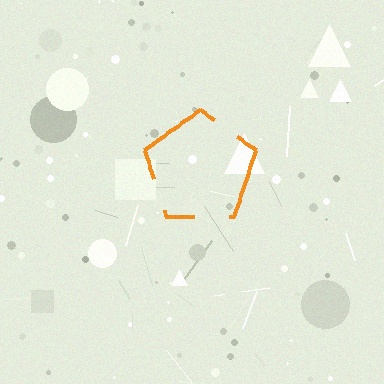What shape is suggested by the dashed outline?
The dashed outline suggests a pentagon.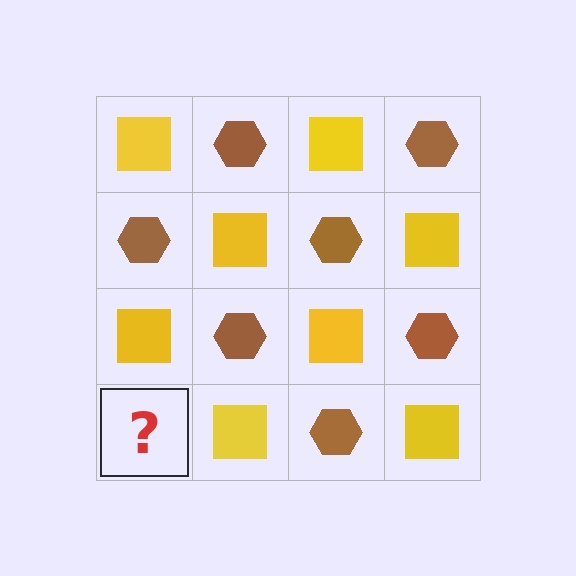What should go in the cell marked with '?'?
The missing cell should contain a brown hexagon.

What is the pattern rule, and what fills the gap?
The rule is that it alternates yellow square and brown hexagon in a checkerboard pattern. The gap should be filled with a brown hexagon.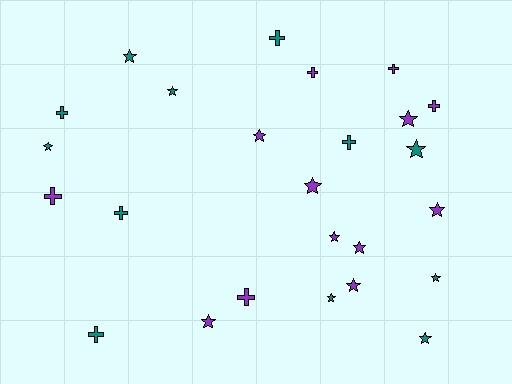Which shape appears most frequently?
Star, with 15 objects.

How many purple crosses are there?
There are 5 purple crosses.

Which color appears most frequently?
Purple, with 13 objects.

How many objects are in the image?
There are 25 objects.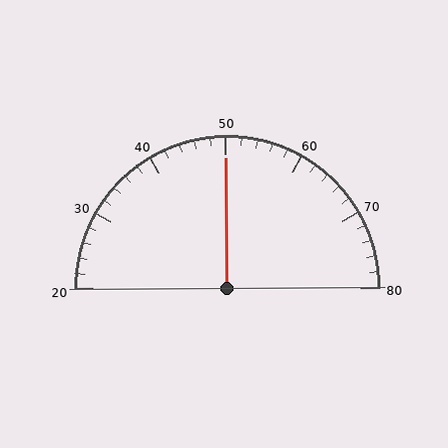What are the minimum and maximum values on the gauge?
The gauge ranges from 20 to 80.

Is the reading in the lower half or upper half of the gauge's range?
The reading is in the upper half of the range (20 to 80).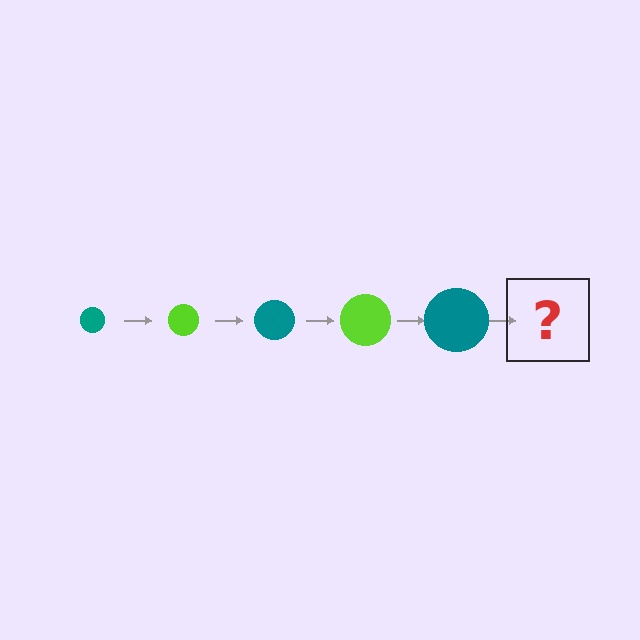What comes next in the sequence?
The next element should be a lime circle, larger than the previous one.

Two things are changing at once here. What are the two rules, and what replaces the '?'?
The two rules are that the circle grows larger each step and the color cycles through teal and lime. The '?' should be a lime circle, larger than the previous one.